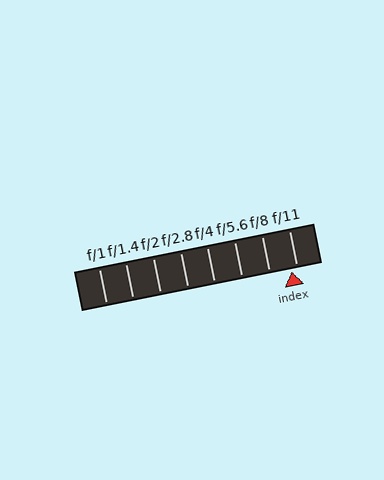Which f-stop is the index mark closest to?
The index mark is closest to f/11.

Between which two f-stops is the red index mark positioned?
The index mark is between f/8 and f/11.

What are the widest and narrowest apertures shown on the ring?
The widest aperture shown is f/1 and the narrowest is f/11.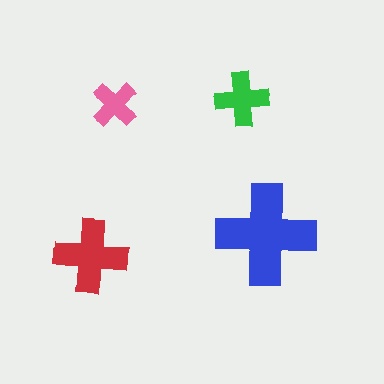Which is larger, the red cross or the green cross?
The red one.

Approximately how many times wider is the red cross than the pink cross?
About 1.5 times wider.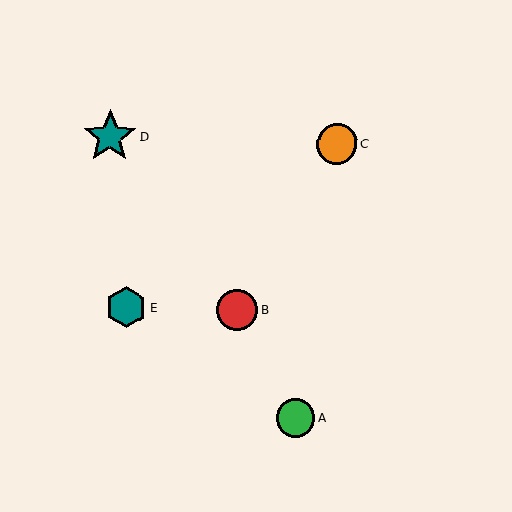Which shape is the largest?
The teal star (labeled D) is the largest.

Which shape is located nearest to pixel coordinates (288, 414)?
The green circle (labeled A) at (296, 418) is nearest to that location.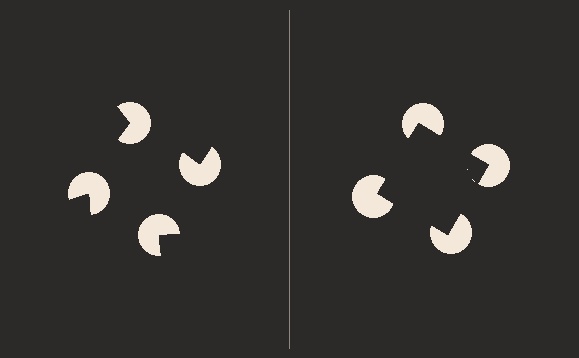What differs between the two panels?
The pac-man discs are positioned identically on both sides; only the wedge orientations differ. On the right they align to a square; on the left they are misaligned.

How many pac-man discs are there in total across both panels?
8 — 4 on each side.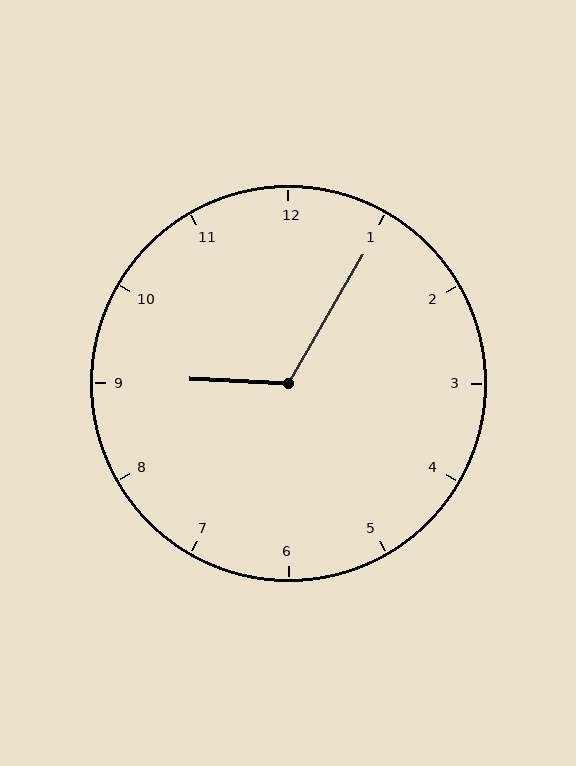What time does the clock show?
9:05.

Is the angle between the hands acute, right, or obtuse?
It is obtuse.